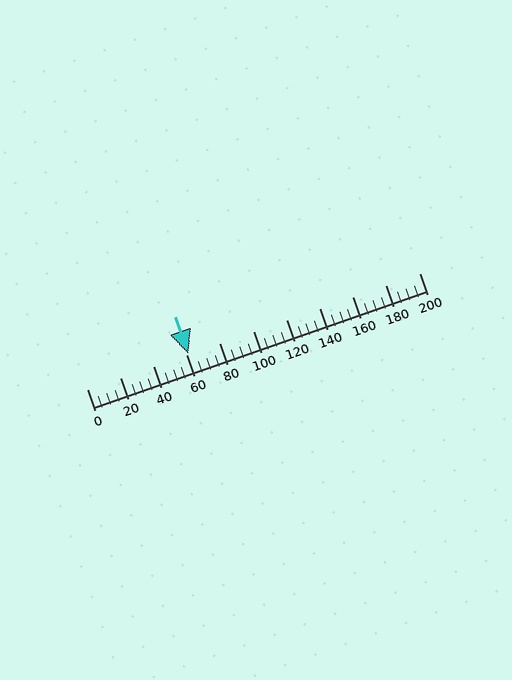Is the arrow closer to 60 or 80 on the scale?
The arrow is closer to 60.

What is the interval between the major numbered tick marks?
The major tick marks are spaced 20 units apart.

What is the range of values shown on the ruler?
The ruler shows values from 0 to 200.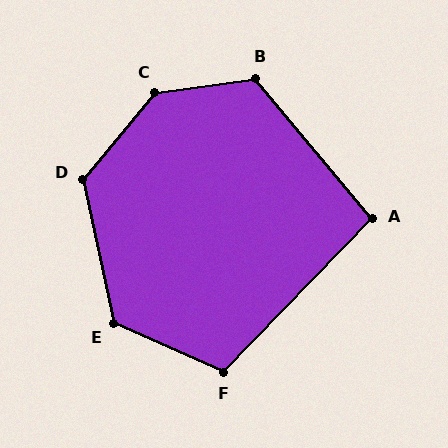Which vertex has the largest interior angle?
C, at approximately 138 degrees.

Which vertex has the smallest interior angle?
A, at approximately 96 degrees.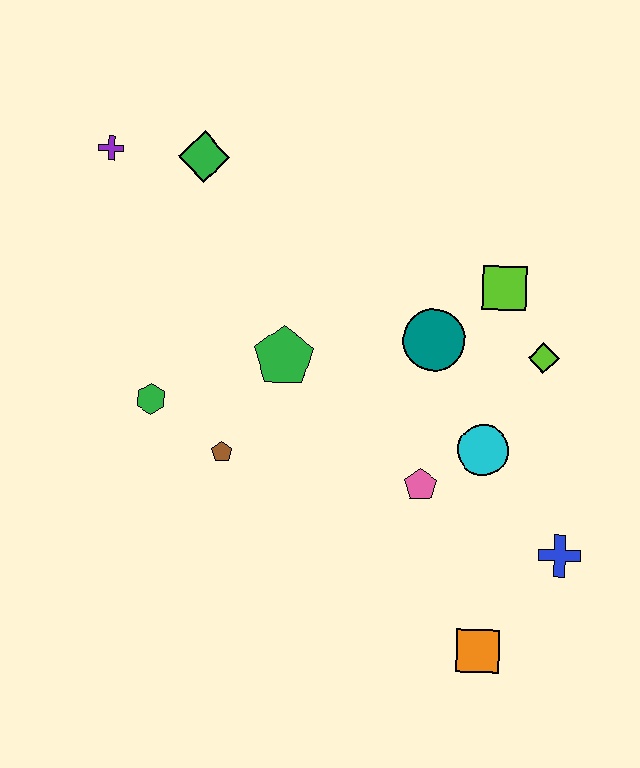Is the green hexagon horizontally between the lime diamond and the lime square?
No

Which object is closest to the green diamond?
The purple cross is closest to the green diamond.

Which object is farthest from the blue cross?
The purple cross is farthest from the blue cross.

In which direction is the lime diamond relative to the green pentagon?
The lime diamond is to the right of the green pentagon.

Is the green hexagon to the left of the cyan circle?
Yes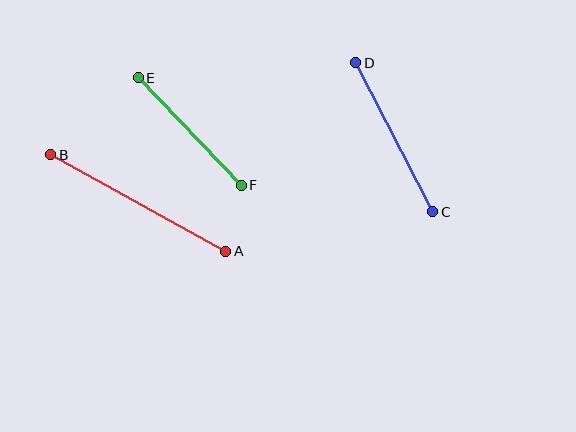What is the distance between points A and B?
The distance is approximately 200 pixels.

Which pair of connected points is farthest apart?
Points A and B are farthest apart.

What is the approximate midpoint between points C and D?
The midpoint is at approximately (394, 137) pixels.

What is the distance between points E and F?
The distance is approximately 149 pixels.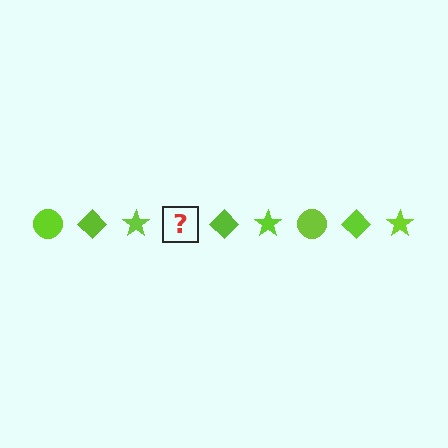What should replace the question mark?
The question mark should be replaced with a lime circle.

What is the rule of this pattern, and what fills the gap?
The rule is that the pattern cycles through circle, diamond, star shapes in lime. The gap should be filled with a lime circle.